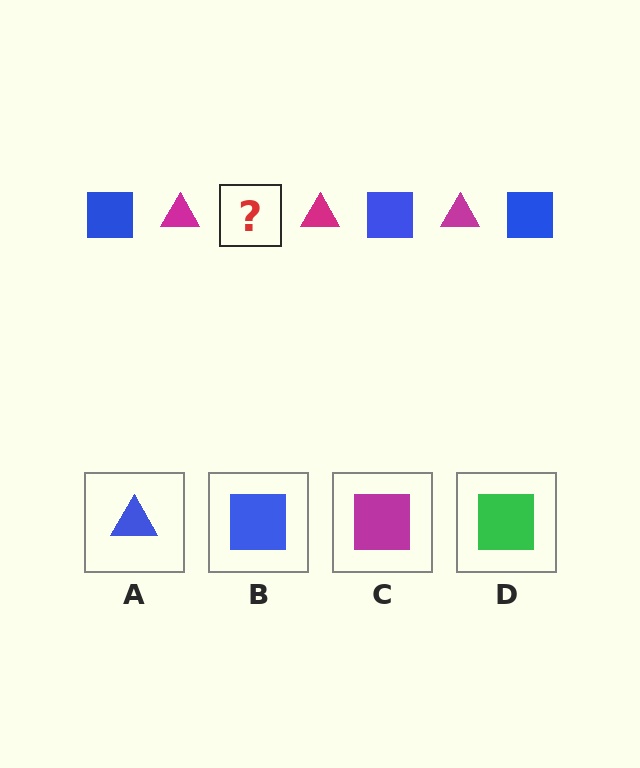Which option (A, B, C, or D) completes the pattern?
B.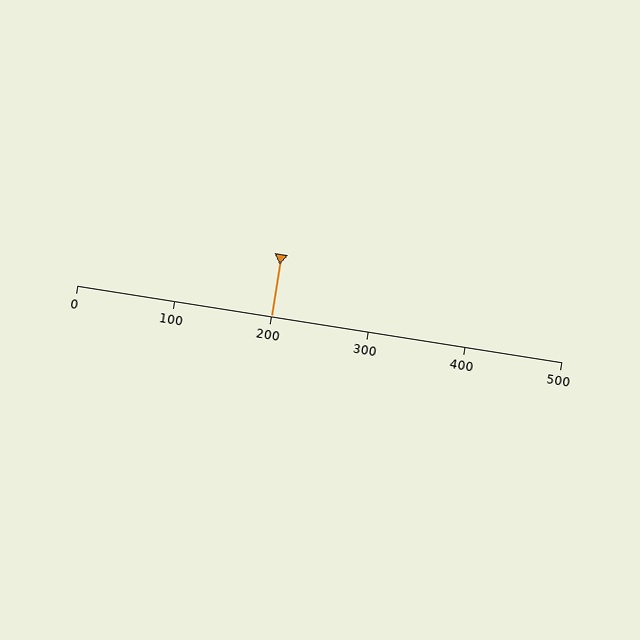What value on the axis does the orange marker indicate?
The marker indicates approximately 200.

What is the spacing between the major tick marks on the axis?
The major ticks are spaced 100 apart.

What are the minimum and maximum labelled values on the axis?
The axis runs from 0 to 500.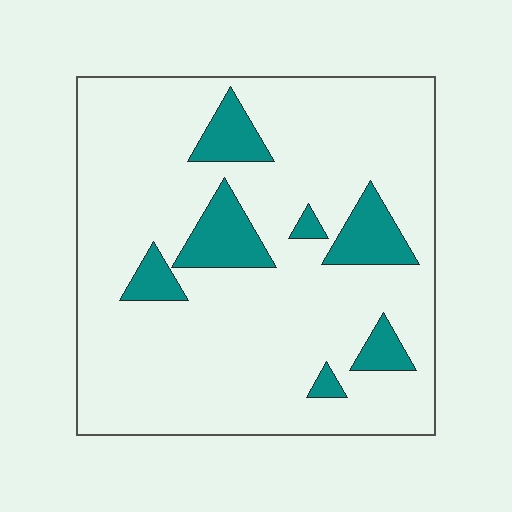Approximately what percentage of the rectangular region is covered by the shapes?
Approximately 15%.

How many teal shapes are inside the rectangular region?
7.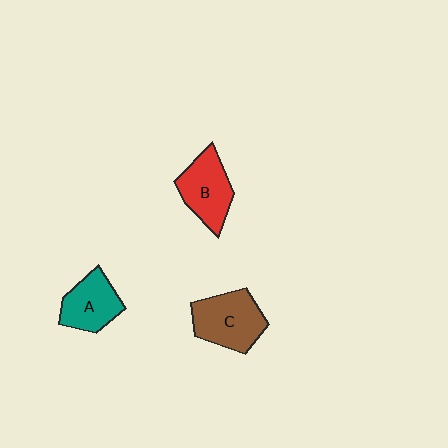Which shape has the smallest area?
Shape A (teal).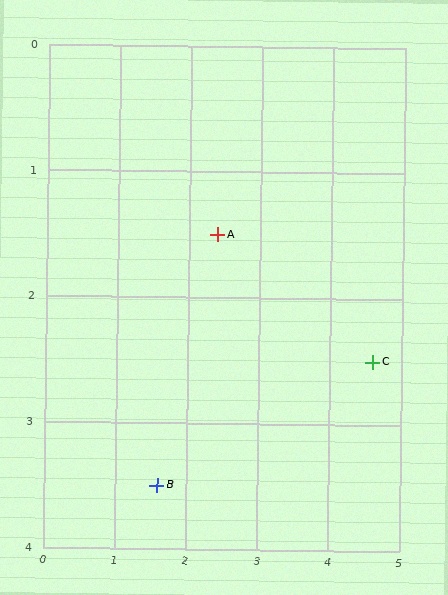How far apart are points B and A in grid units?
Points B and A are about 2.2 grid units apart.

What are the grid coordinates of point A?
Point A is at approximately (2.4, 1.5).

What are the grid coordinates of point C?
Point C is at approximately (4.6, 2.5).